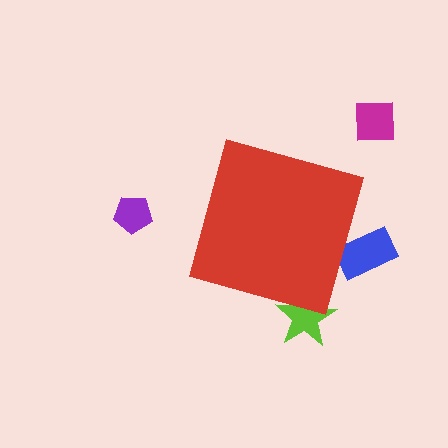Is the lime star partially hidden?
Yes, the lime star is partially hidden behind the red diamond.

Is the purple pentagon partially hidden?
No, the purple pentagon is fully visible.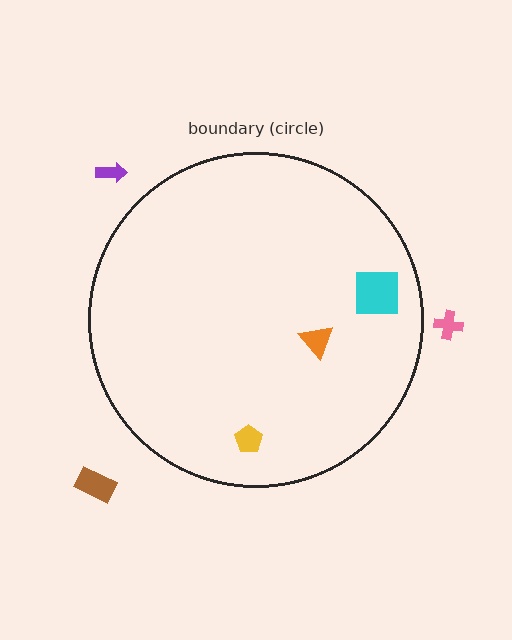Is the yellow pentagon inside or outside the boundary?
Inside.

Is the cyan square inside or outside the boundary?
Inside.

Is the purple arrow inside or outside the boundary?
Outside.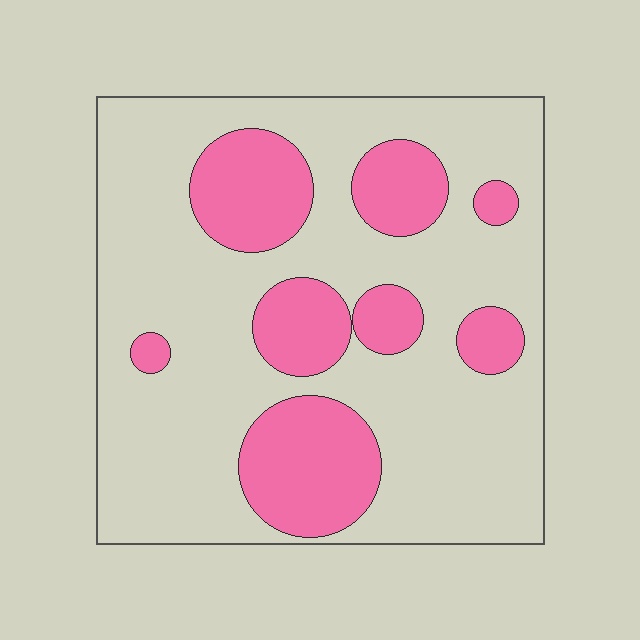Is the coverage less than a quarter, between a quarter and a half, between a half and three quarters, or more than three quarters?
Between a quarter and a half.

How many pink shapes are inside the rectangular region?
8.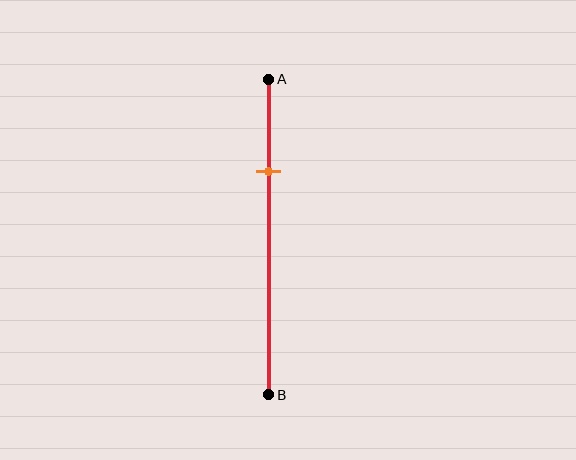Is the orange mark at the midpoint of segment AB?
No, the mark is at about 30% from A, not at the 50% midpoint.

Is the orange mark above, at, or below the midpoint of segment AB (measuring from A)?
The orange mark is above the midpoint of segment AB.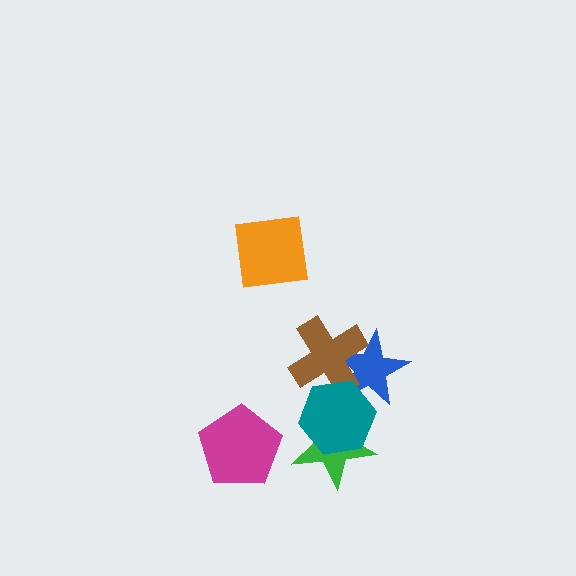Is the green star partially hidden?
Yes, it is partially covered by another shape.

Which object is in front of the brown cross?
The teal hexagon is in front of the brown cross.